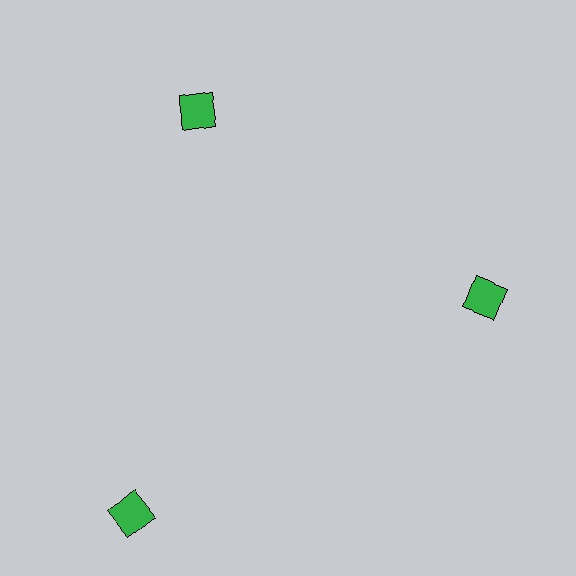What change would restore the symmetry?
The symmetry would be restored by moving it inward, back onto the ring so that all 3 diamonds sit at equal angles and equal distance from the center.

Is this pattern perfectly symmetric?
No. The 3 green diamonds are arranged in a ring, but one element near the 7 o'clock position is pushed outward from the center, breaking the 3-fold rotational symmetry.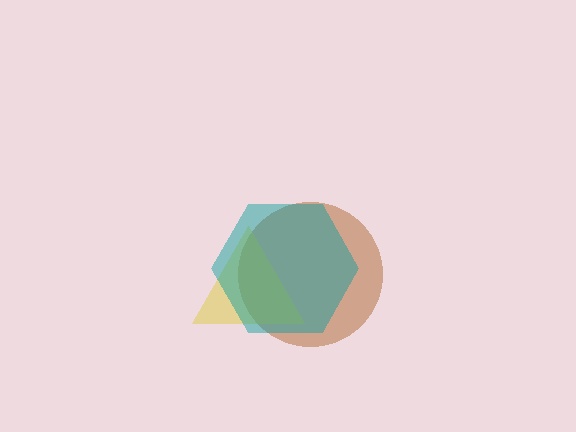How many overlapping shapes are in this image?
There are 3 overlapping shapes in the image.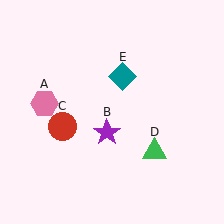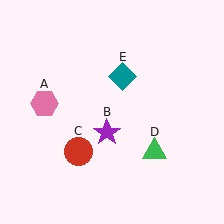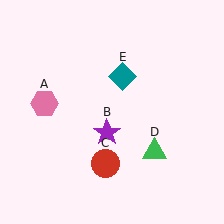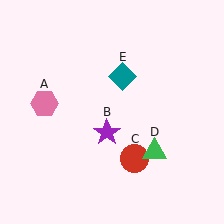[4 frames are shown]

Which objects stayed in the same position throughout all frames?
Pink hexagon (object A) and purple star (object B) and green triangle (object D) and teal diamond (object E) remained stationary.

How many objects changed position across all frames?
1 object changed position: red circle (object C).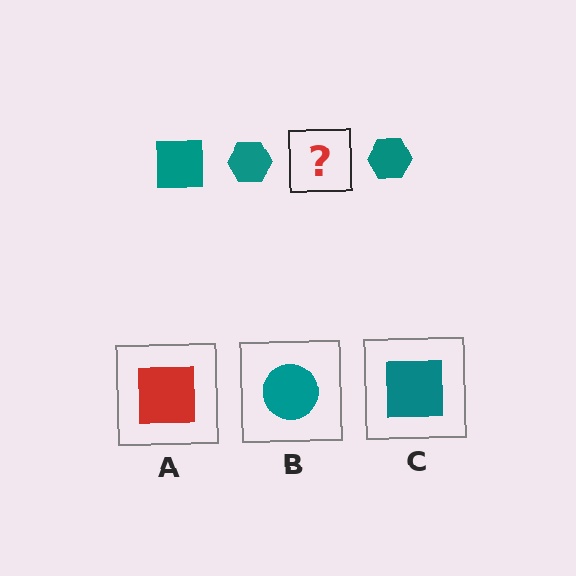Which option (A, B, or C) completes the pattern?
C.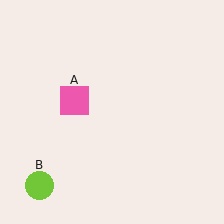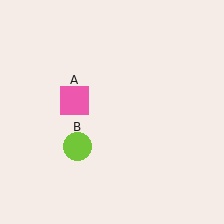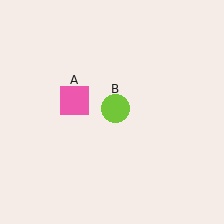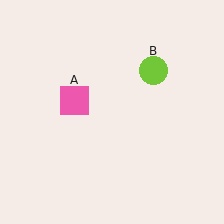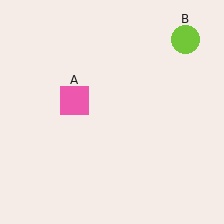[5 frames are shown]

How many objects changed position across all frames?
1 object changed position: lime circle (object B).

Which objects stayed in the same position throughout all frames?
Pink square (object A) remained stationary.